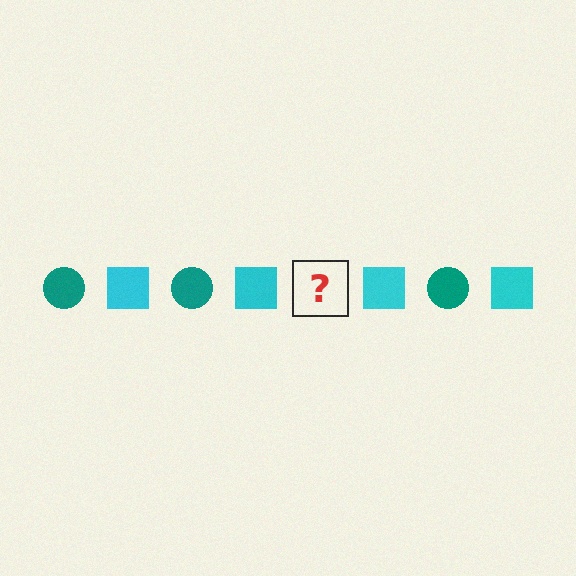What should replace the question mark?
The question mark should be replaced with a teal circle.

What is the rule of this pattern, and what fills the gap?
The rule is that the pattern alternates between teal circle and cyan square. The gap should be filled with a teal circle.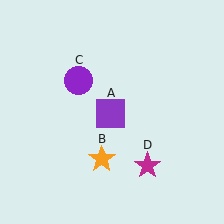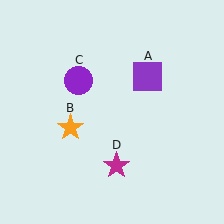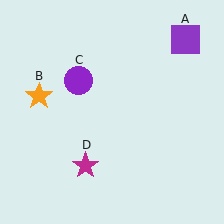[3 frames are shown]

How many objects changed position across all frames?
3 objects changed position: purple square (object A), orange star (object B), magenta star (object D).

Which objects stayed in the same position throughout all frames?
Purple circle (object C) remained stationary.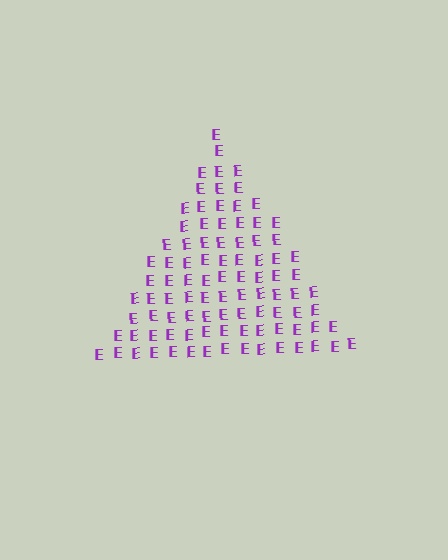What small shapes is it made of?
It is made of small letter E's.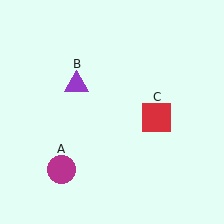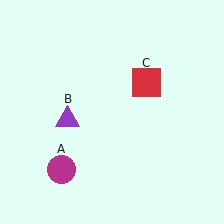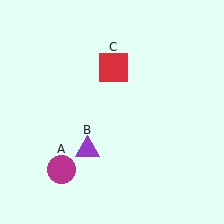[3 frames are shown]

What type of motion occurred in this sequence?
The purple triangle (object B), red square (object C) rotated counterclockwise around the center of the scene.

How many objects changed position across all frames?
2 objects changed position: purple triangle (object B), red square (object C).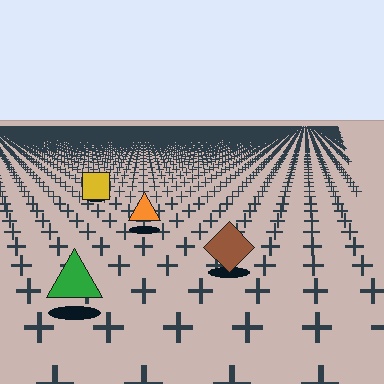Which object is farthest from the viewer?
The yellow square is farthest from the viewer. It appears smaller and the ground texture around it is denser.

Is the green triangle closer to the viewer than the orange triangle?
Yes. The green triangle is closer — you can tell from the texture gradient: the ground texture is coarser near it.